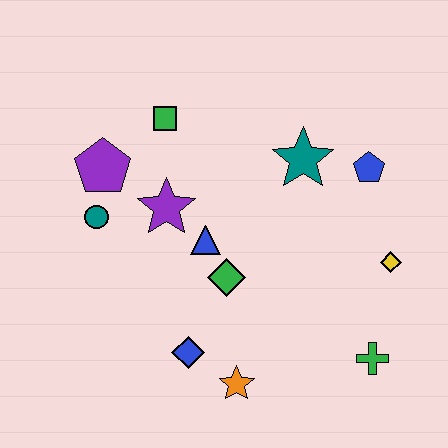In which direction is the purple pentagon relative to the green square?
The purple pentagon is to the left of the green square.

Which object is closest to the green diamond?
The blue triangle is closest to the green diamond.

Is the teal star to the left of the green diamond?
No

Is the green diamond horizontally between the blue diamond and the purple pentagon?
No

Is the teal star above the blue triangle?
Yes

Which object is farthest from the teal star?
The orange star is farthest from the teal star.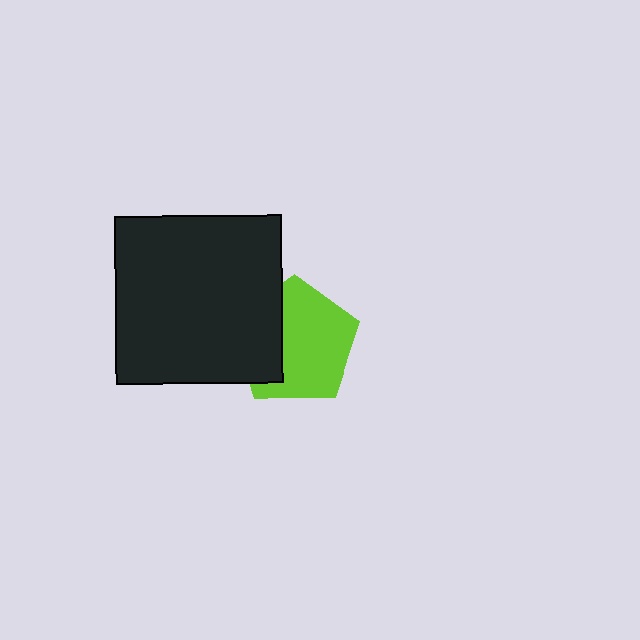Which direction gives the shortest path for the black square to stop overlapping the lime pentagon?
Moving left gives the shortest separation.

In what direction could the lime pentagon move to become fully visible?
The lime pentagon could move right. That would shift it out from behind the black square entirely.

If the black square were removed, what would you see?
You would see the complete lime pentagon.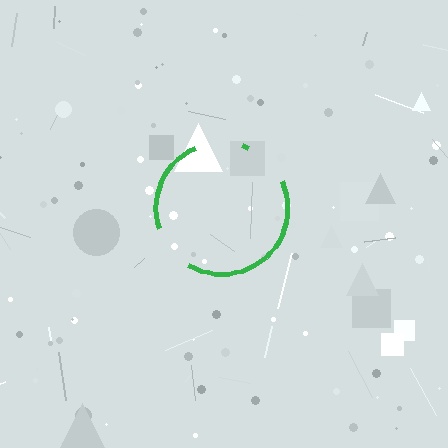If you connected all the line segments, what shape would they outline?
They would outline a circle.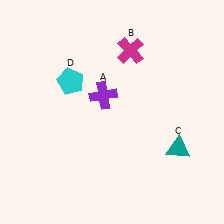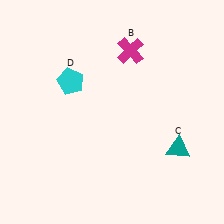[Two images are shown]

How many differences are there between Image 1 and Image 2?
There is 1 difference between the two images.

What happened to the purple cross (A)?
The purple cross (A) was removed in Image 2. It was in the top-left area of Image 1.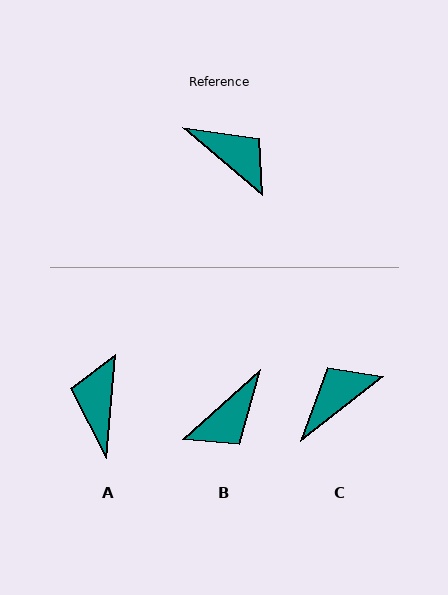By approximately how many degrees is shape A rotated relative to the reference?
Approximately 125 degrees counter-clockwise.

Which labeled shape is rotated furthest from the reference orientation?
A, about 125 degrees away.